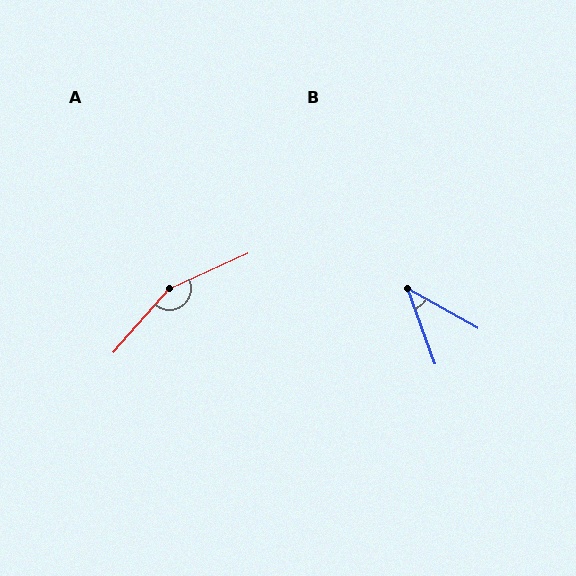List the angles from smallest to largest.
B (41°), A (156°).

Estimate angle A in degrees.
Approximately 156 degrees.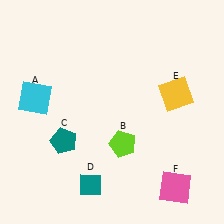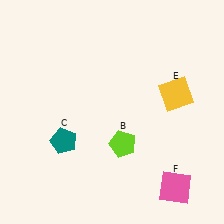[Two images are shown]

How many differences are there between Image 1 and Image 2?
There are 2 differences between the two images.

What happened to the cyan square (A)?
The cyan square (A) was removed in Image 2. It was in the top-left area of Image 1.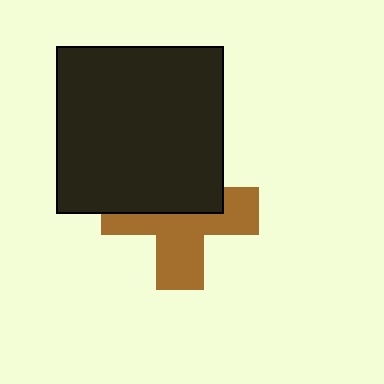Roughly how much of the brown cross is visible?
About half of it is visible (roughly 54%).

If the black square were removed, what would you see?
You would see the complete brown cross.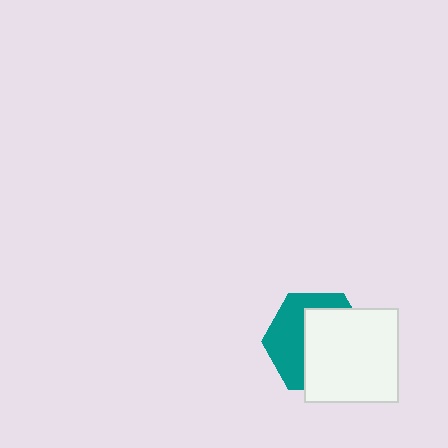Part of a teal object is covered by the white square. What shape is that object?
It is a hexagon.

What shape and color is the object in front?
The object in front is a white square.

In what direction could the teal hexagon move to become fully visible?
The teal hexagon could move toward the upper-left. That would shift it out from behind the white square entirely.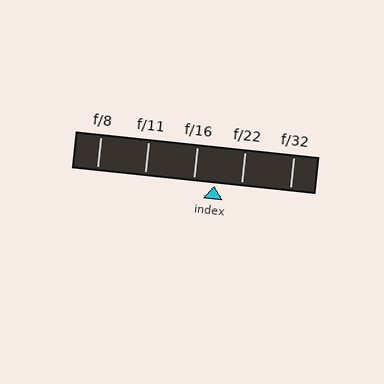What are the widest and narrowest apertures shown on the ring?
The widest aperture shown is f/8 and the narrowest is f/32.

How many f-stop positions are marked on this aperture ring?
There are 5 f-stop positions marked.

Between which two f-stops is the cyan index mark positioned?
The index mark is between f/16 and f/22.